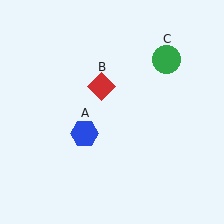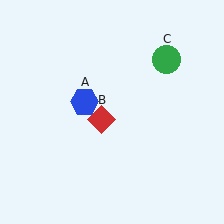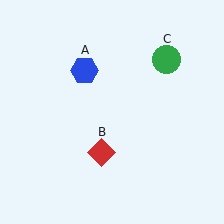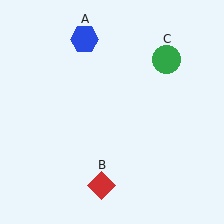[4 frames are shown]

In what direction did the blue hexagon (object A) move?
The blue hexagon (object A) moved up.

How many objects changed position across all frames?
2 objects changed position: blue hexagon (object A), red diamond (object B).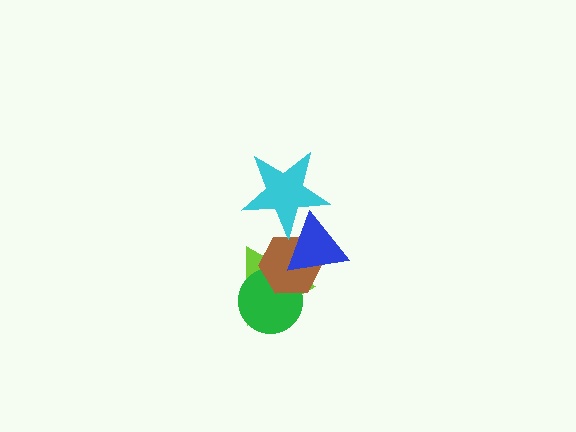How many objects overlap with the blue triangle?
3 objects overlap with the blue triangle.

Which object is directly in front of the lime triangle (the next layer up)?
The green circle is directly in front of the lime triangle.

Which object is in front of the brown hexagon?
The blue triangle is in front of the brown hexagon.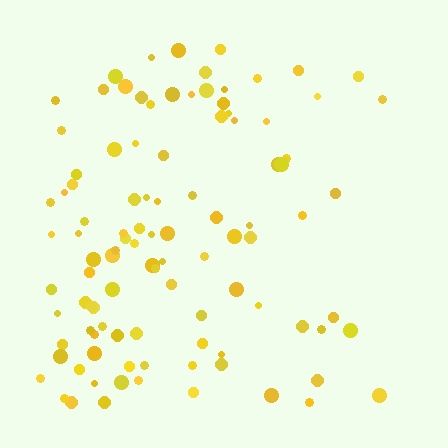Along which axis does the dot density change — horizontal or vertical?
Horizontal.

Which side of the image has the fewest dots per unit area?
The right.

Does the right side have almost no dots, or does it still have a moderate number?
Still a moderate number, just noticeably fewer than the left.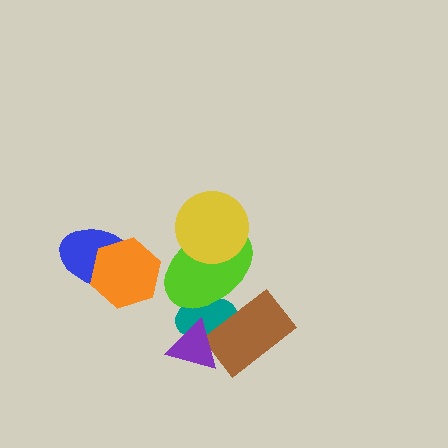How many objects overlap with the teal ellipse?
3 objects overlap with the teal ellipse.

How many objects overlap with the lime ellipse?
3 objects overlap with the lime ellipse.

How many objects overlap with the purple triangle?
2 objects overlap with the purple triangle.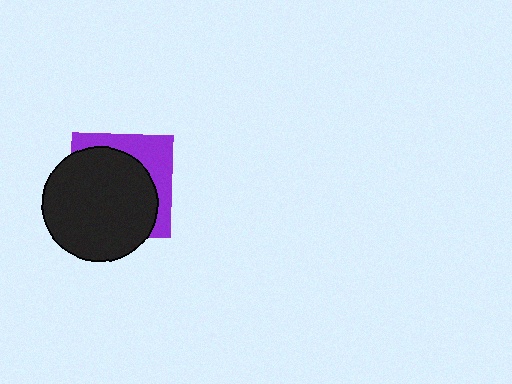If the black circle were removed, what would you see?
You would see the complete purple square.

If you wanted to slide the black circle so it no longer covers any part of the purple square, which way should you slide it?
Slide it toward the lower-left — that is the most direct way to separate the two shapes.